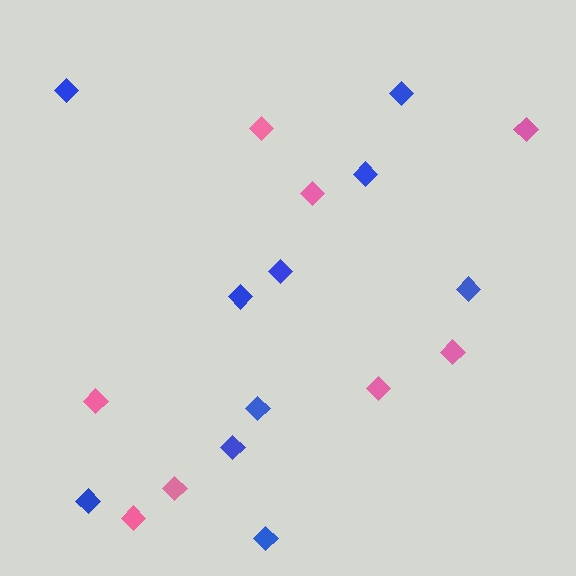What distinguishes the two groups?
There are 2 groups: one group of blue diamonds (10) and one group of pink diamonds (8).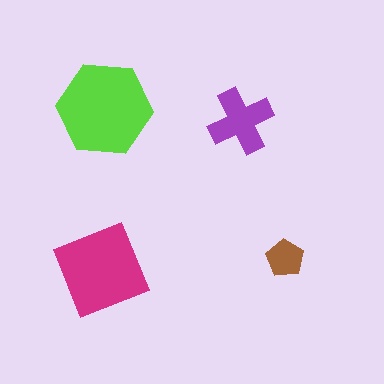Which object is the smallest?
The brown pentagon.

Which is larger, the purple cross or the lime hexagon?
The lime hexagon.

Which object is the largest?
The lime hexagon.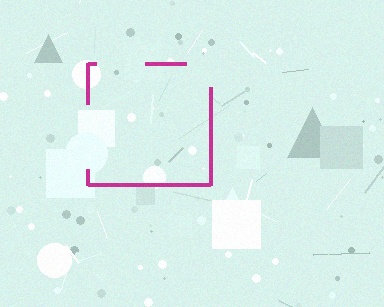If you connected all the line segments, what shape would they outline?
They would outline a square.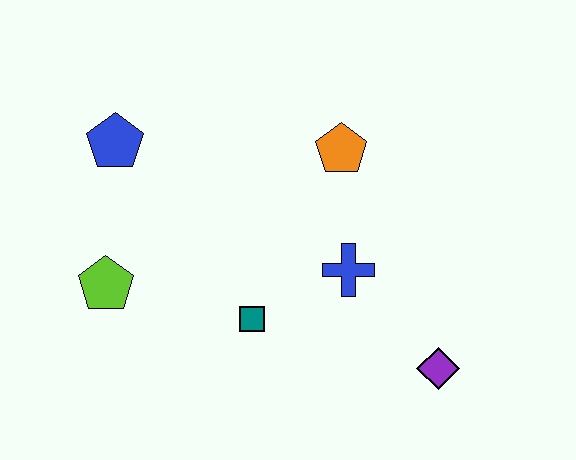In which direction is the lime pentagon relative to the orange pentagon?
The lime pentagon is to the left of the orange pentagon.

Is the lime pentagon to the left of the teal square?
Yes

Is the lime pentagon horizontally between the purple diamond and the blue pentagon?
No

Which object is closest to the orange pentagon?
The blue cross is closest to the orange pentagon.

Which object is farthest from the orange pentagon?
The lime pentagon is farthest from the orange pentagon.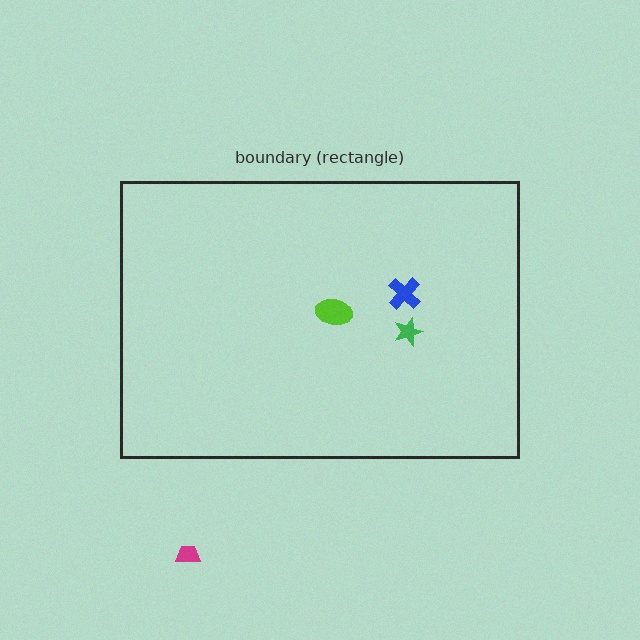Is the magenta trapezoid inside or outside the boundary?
Outside.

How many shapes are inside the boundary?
3 inside, 1 outside.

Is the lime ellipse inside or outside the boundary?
Inside.